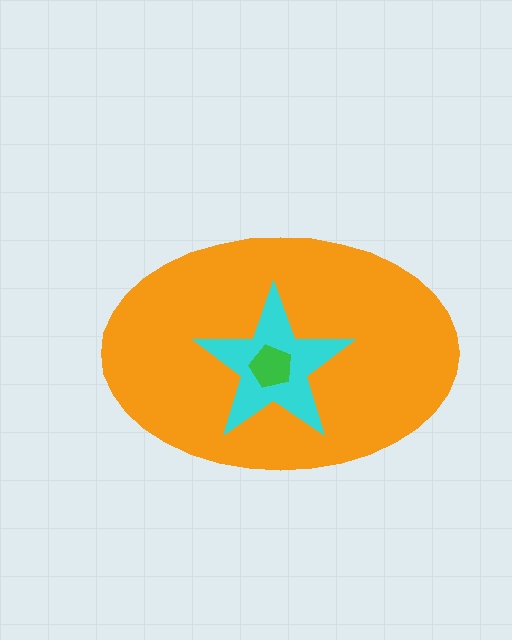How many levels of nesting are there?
3.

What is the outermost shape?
The orange ellipse.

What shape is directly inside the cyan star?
The green pentagon.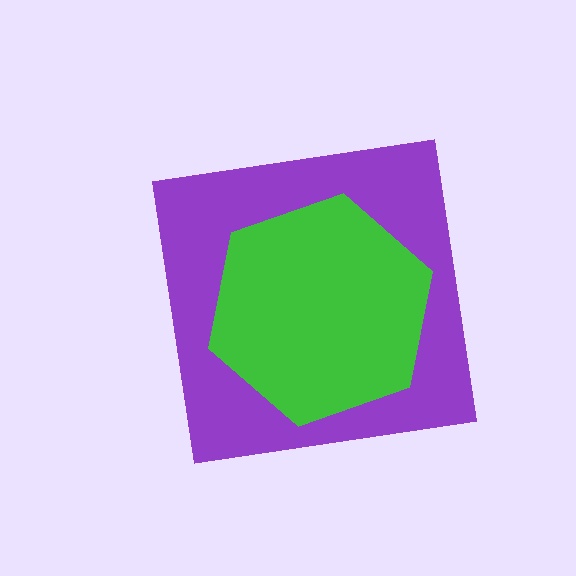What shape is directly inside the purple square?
The green hexagon.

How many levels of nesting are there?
2.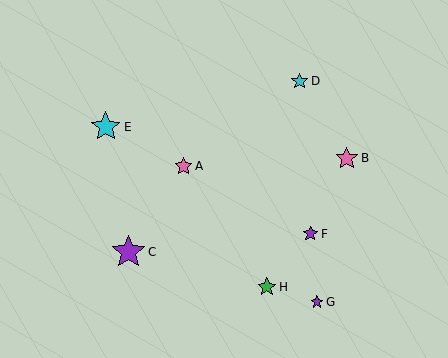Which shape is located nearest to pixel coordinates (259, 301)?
The green star (labeled H) at (267, 287) is nearest to that location.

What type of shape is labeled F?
Shape F is a purple star.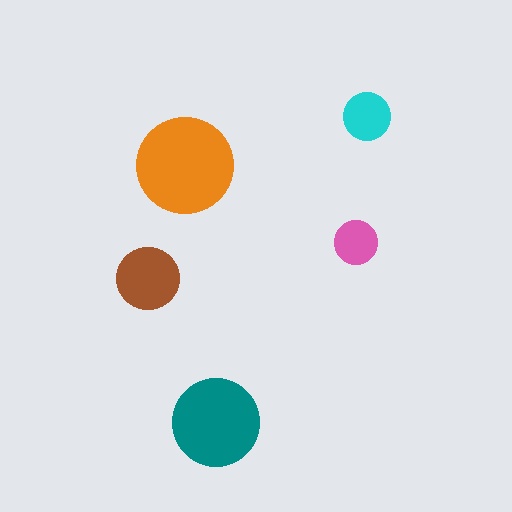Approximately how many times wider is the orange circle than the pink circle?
About 2 times wider.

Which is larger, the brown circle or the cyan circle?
The brown one.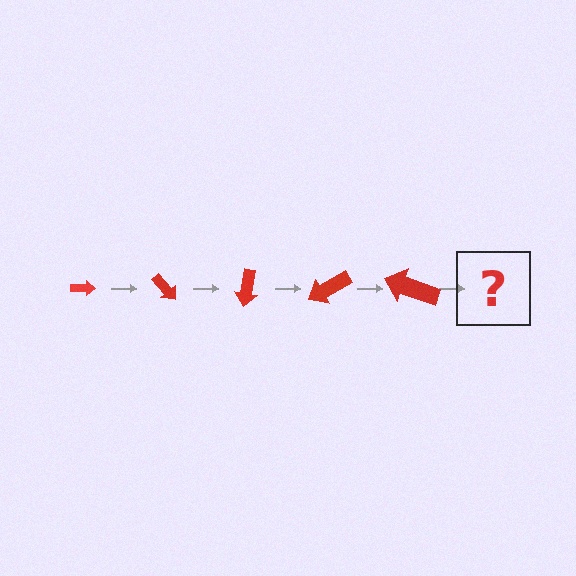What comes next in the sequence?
The next element should be an arrow, larger than the previous one and rotated 250 degrees from the start.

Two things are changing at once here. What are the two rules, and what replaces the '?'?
The two rules are that the arrow grows larger each step and it rotates 50 degrees each step. The '?' should be an arrow, larger than the previous one and rotated 250 degrees from the start.